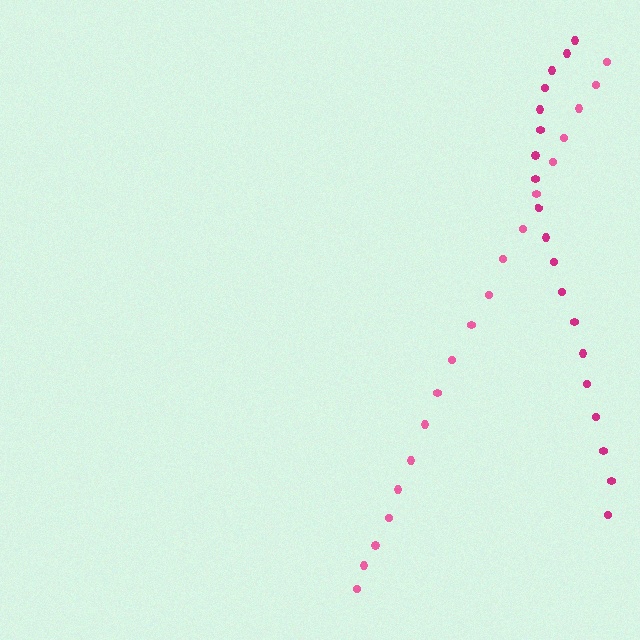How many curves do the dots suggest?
There are 2 distinct paths.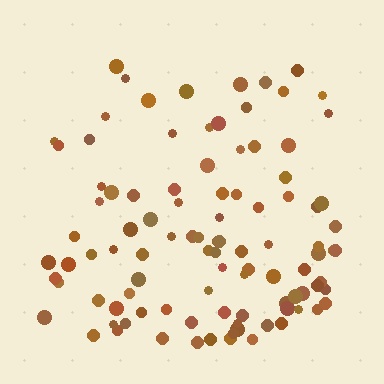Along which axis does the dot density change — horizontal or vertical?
Vertical.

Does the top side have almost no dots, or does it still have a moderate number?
Still a moderate number, just noticeably fewer than the bottom.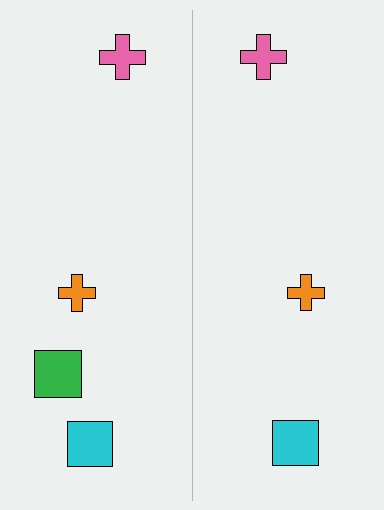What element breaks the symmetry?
A green square is missing from the right side.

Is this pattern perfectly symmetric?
No, the pattern is not perfectly symmetric. A green square is missing from the right side.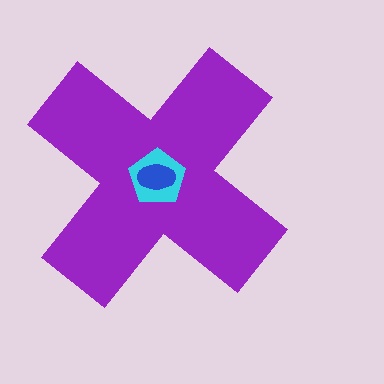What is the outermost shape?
The purple cross.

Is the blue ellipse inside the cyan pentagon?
Yes.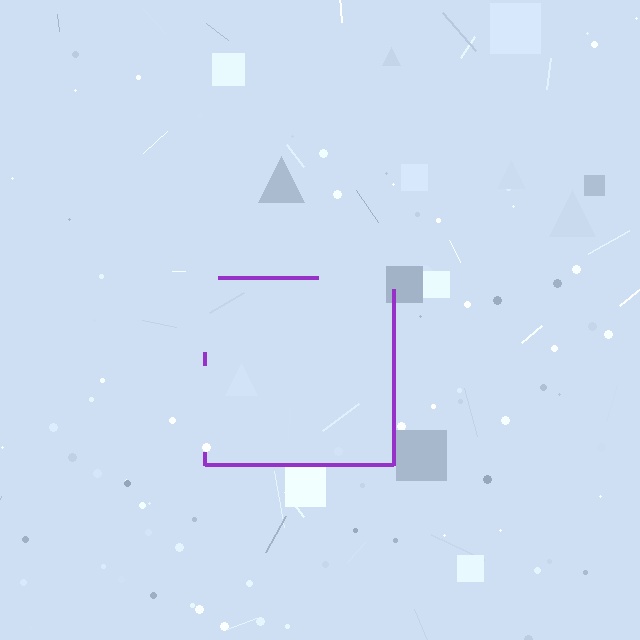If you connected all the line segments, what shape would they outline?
They would outline a square.